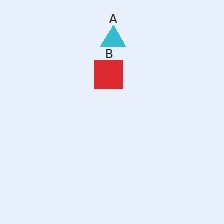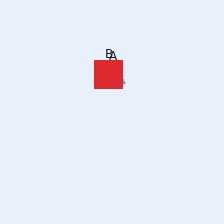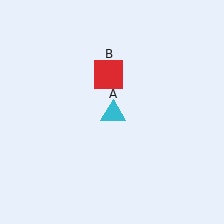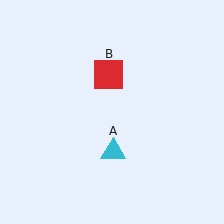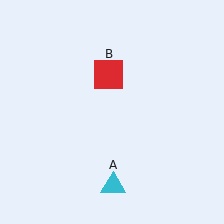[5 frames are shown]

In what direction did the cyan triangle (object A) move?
The cyan triangle (object A) moved down.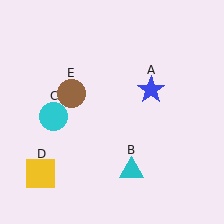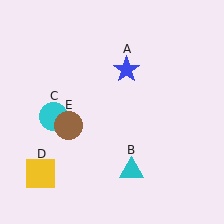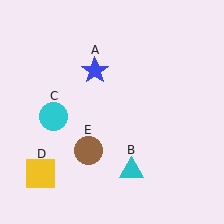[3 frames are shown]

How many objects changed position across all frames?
2 objects changed position: blue star (object A), brown circle (object E).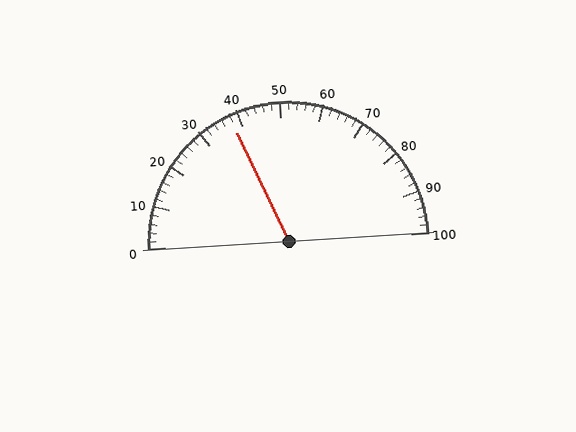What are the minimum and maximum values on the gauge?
The gauge ranges from 0 to 100.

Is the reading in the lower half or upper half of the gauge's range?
The reading is in the lower half of the range (0 to 100).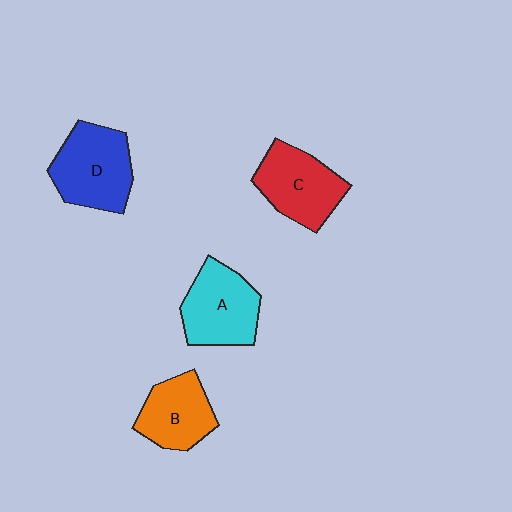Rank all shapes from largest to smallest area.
From largest to smallest: D (blue), A (cyan), C (red), B (orange).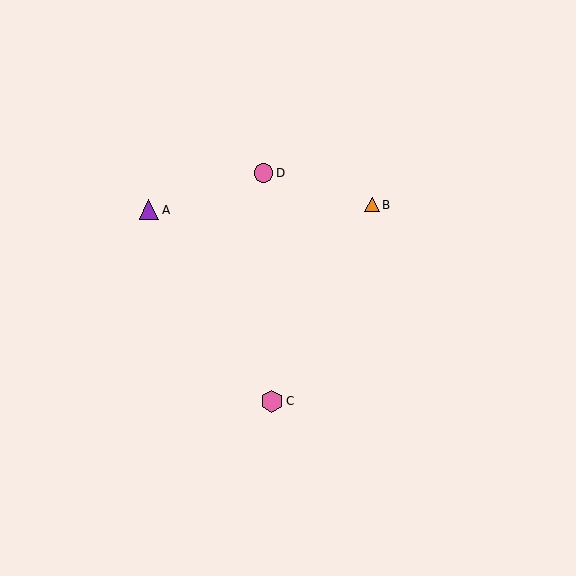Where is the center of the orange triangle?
The center of the orange triangle is at (372, 205).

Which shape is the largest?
The pink hexagon (labeled C) is the largest.